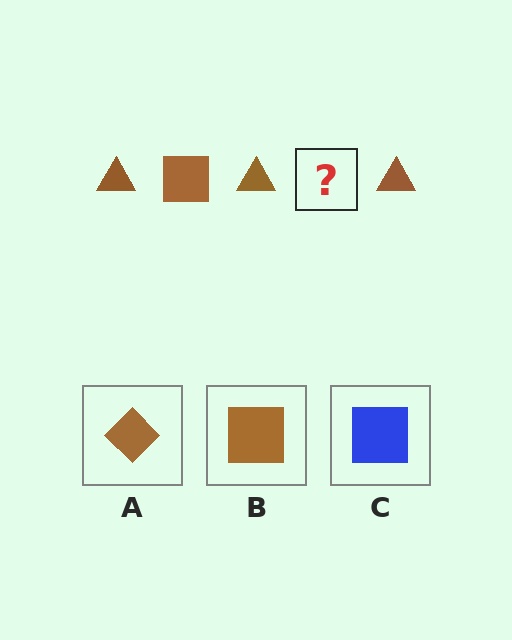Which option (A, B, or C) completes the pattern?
B.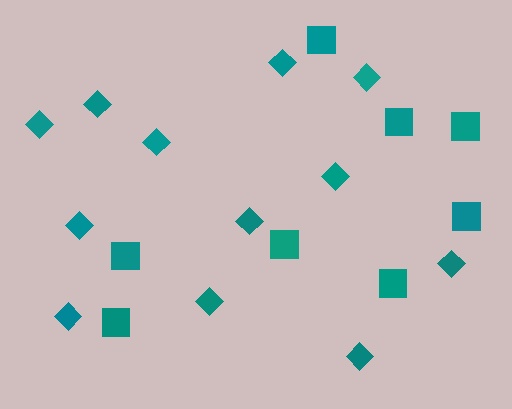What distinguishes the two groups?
There are 2 groups: one group of diamonds (12) and one group of squares (8).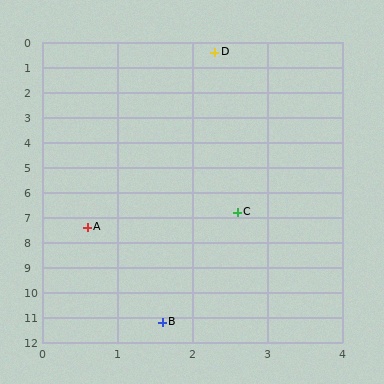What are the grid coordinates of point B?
Point B is at approximately (1.6, 11.2).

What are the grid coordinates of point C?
Point C is at approximately (2.6, 6.8).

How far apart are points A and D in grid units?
Points A and D are about 7.2 grid units apart.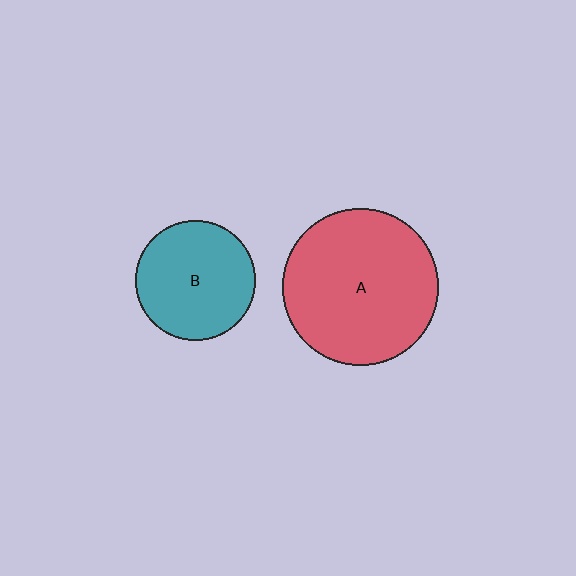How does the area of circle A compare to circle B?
Approximately 1.7 times.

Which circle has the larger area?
Circle A (red).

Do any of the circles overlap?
No, none of the circles overlap.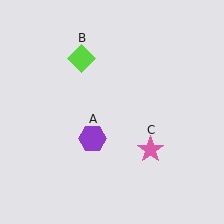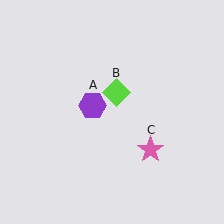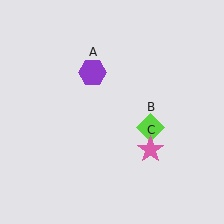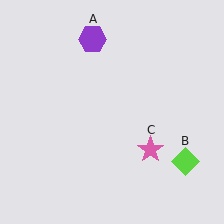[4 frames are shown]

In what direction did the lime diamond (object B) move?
The lime diamond (object B) moved down and to the right.